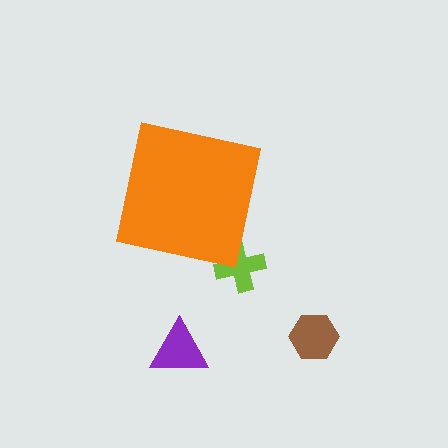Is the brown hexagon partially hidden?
No, the brown hexagon is fully visible.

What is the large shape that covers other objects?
An orange square.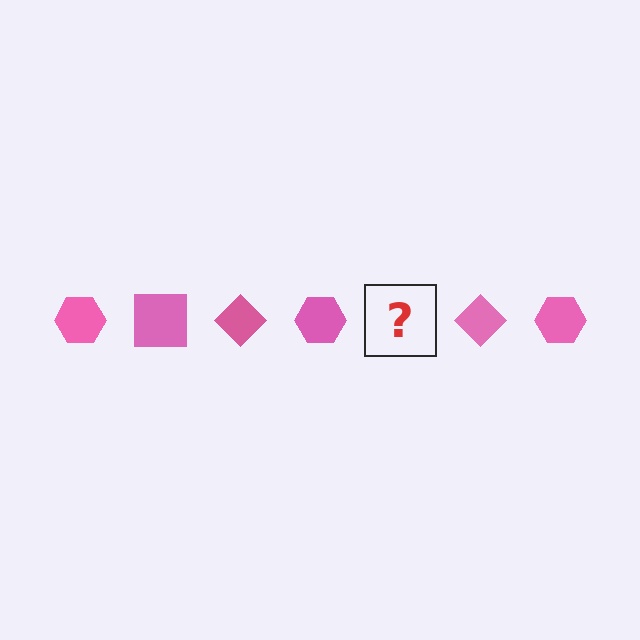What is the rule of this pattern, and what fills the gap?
The rule is that the pattern cycles through hexagon, square, diamond shapes in pink. The gap should be filled with a pink square.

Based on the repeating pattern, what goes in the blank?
The blank should be a pink square.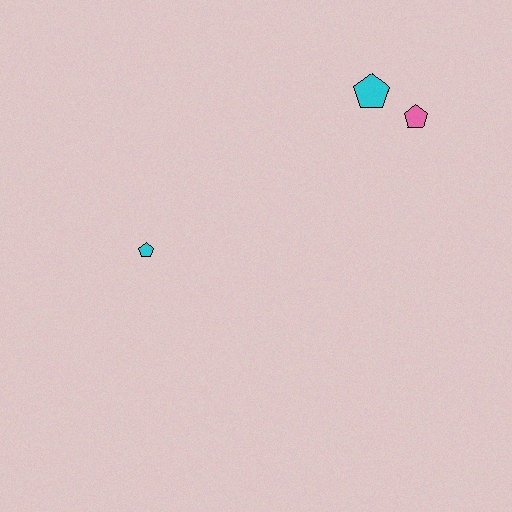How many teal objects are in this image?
There are no teal objects.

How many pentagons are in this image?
There are 3 pentagons.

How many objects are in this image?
There are 3 objects.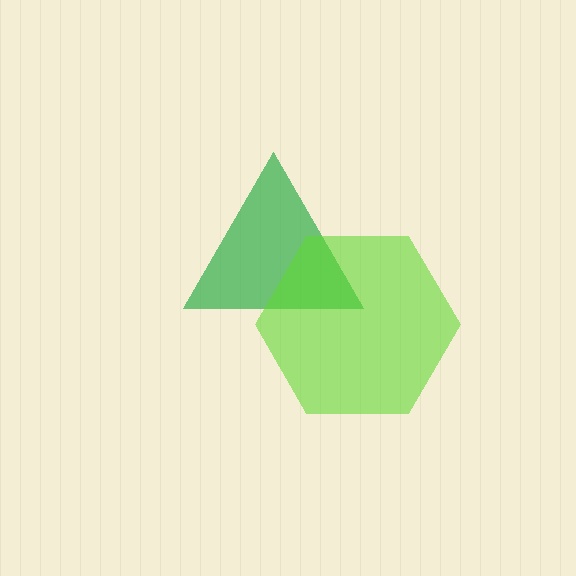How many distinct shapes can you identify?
There are 2 distinct shapes: a green triangle, a lime hexagon.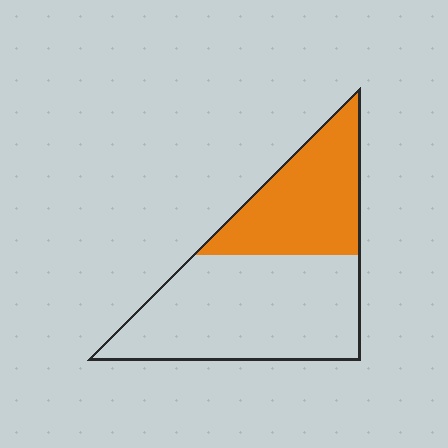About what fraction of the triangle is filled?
About three eighths (3/8).